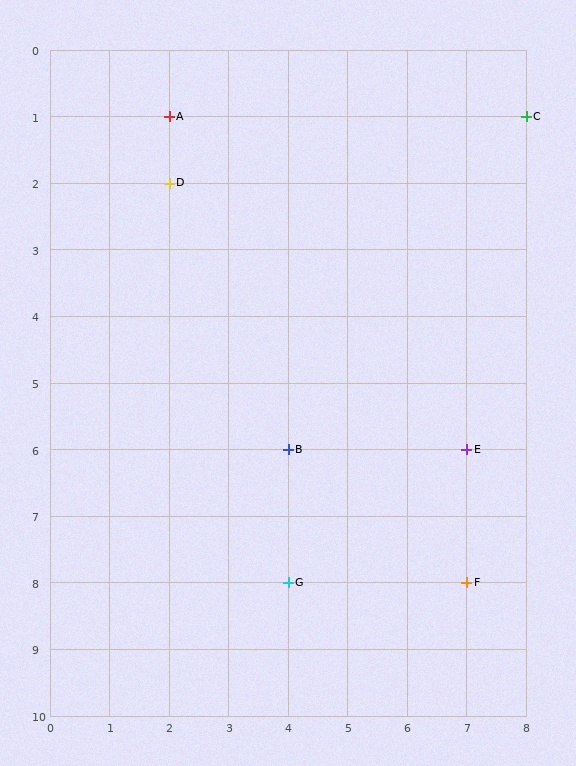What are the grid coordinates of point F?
Point F is at grid coordinates (7, 8).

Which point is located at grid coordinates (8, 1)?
Point C is at (8, 1).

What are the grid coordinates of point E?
Point E is at grid coordinates (7, 6).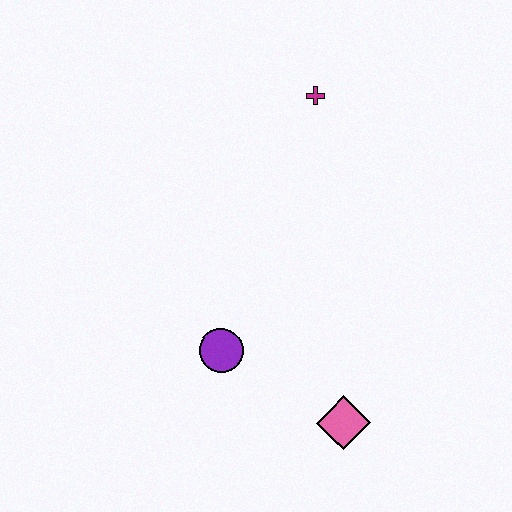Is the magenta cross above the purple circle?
Yes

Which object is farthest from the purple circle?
The magenta cross is farthest from the purple circle.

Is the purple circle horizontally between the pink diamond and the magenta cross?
No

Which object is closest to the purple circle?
The pink diamond is closest to the purple circle.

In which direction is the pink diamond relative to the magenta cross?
The pink diamond is below the magenta cross.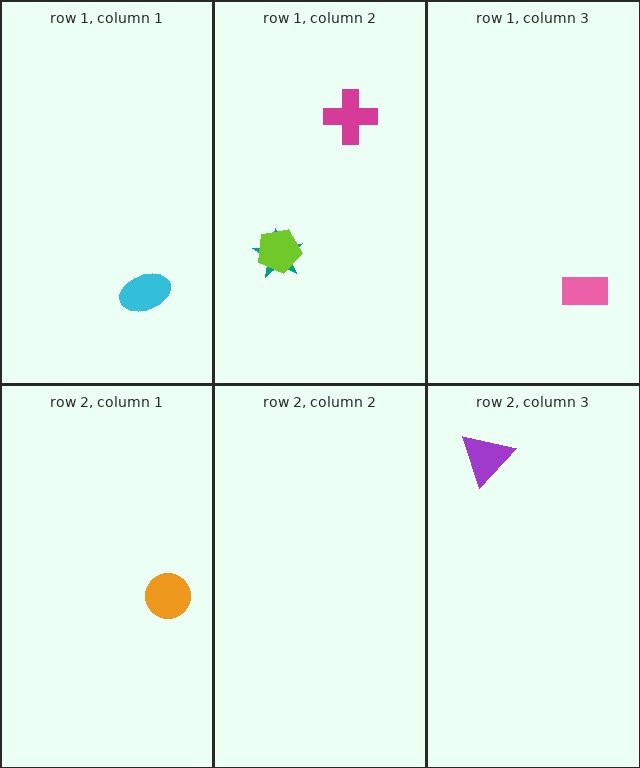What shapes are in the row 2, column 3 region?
The purple triangle.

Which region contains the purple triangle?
The row 2, column 3 region.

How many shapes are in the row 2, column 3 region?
1.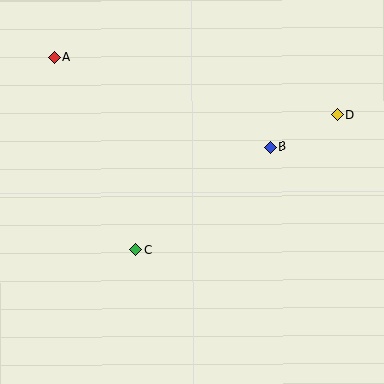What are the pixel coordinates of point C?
Point C is at (136, 250).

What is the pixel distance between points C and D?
The distance between C and D is 242 pixels.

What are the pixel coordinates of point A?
Point A is at (54, 57).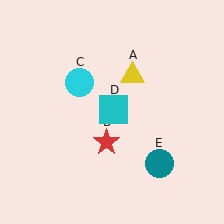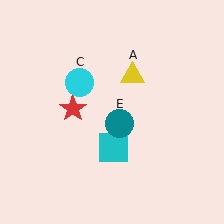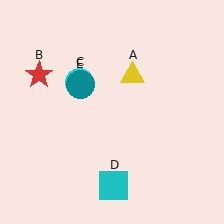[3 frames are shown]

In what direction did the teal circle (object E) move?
The teal circle (object E) moved up and to the left.